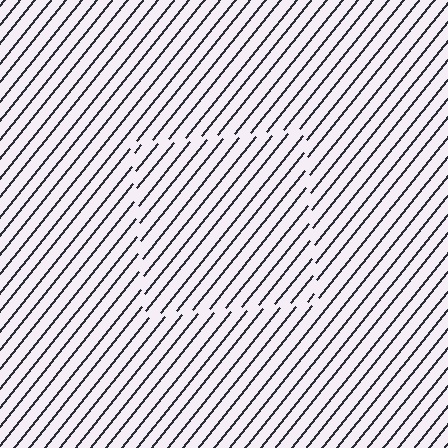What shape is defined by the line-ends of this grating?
An illusory square. The interior of the shape contains the same grating, shifted by half a period — the contour is defined by the phase discontinuity where line-ends from the inner and outer gratings abut.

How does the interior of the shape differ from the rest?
The interior of the shape contains the same grating, shifted by half a period — the contour is defined by the phase discontinuity where line-ends from the inner and outer gratings abut.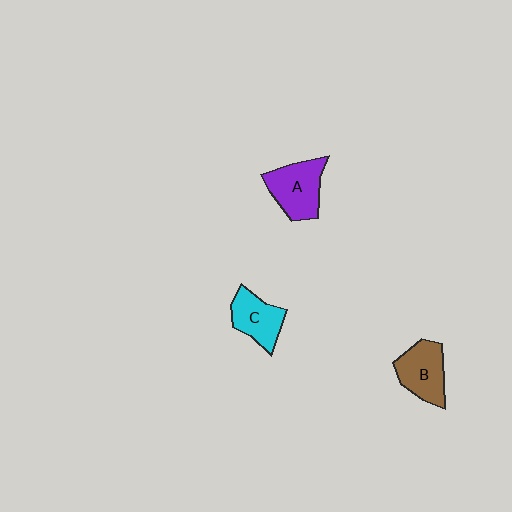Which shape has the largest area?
Shape A (purple).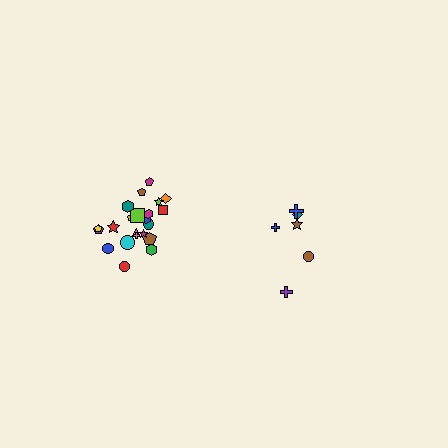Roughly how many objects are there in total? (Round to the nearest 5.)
Roughly 30 objects in total.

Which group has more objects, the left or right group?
The left group.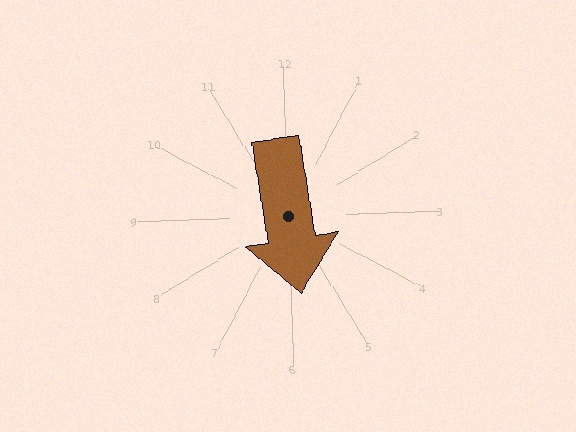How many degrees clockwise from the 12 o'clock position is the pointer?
Approximately 173 degrees.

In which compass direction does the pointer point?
South.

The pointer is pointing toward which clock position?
Roughly 6 o'clock.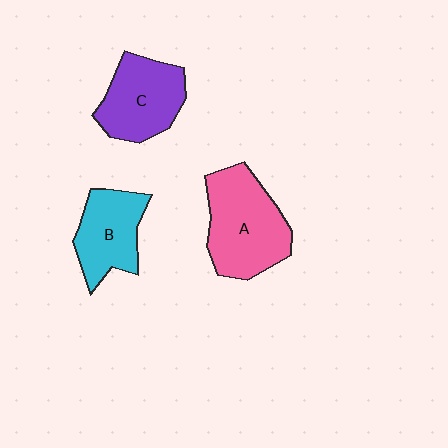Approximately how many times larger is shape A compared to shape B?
Approximately 1.4 times.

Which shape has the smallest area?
Shape B (cyan).